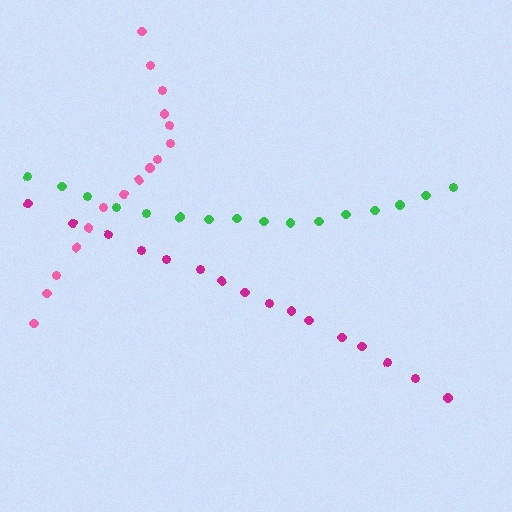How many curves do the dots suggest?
There are 3 distinct paths.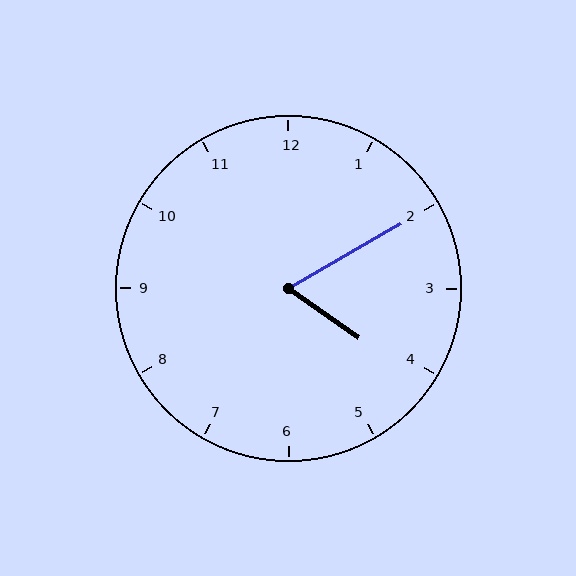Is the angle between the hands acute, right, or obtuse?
It is acute.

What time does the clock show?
4:10.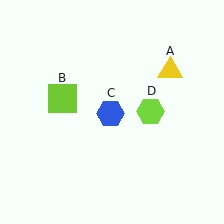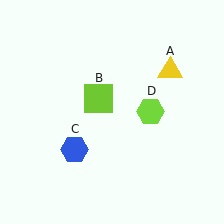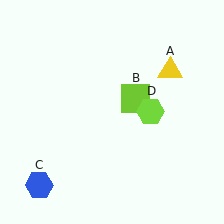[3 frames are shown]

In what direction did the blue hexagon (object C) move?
The blue hexagon (object C) moved down and to the left.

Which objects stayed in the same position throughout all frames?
Yellow triangle (object A) and lime hexagon (object D) remained stationary.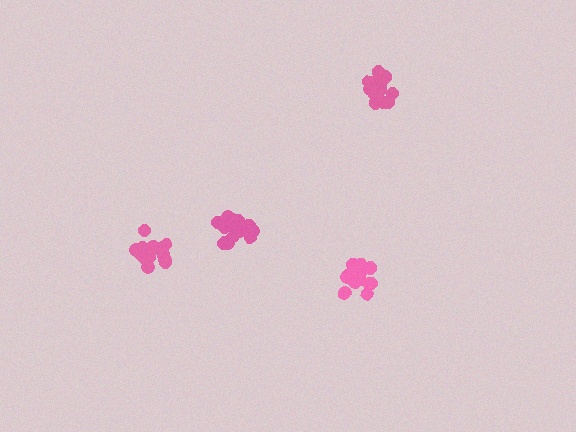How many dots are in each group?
Group 1: 20 dots, Group 2: 16 dots, Group 3: 19 dots, Group 4: 20 dots (75 total).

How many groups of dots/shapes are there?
There are 4 groups.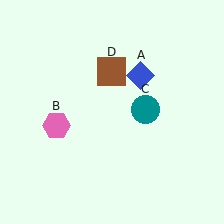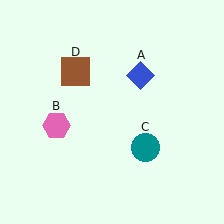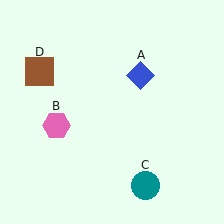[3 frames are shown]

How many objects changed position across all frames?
2 objects changed position: teal circle (object C), brown square (object D).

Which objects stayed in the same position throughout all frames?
Blue diamond (object A) and pink hexagon (object B) remained stationary.